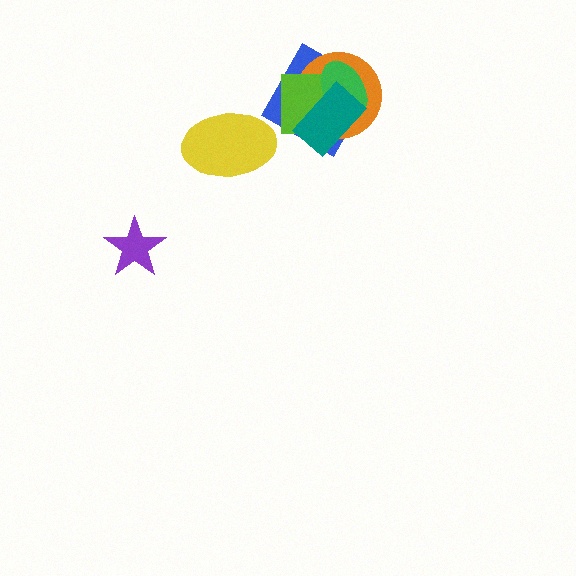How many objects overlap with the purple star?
0 objects overlap with the purple star.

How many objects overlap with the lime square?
4 objects overlap with the lime square.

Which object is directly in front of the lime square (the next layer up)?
The green ellipse is directly in front of the lime square.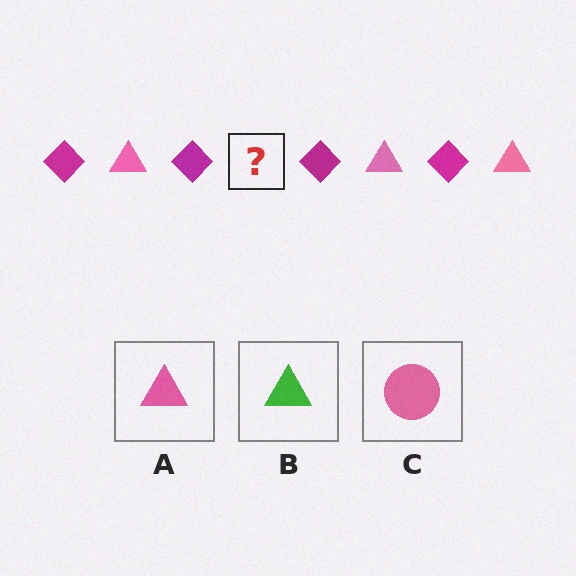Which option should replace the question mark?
Option A.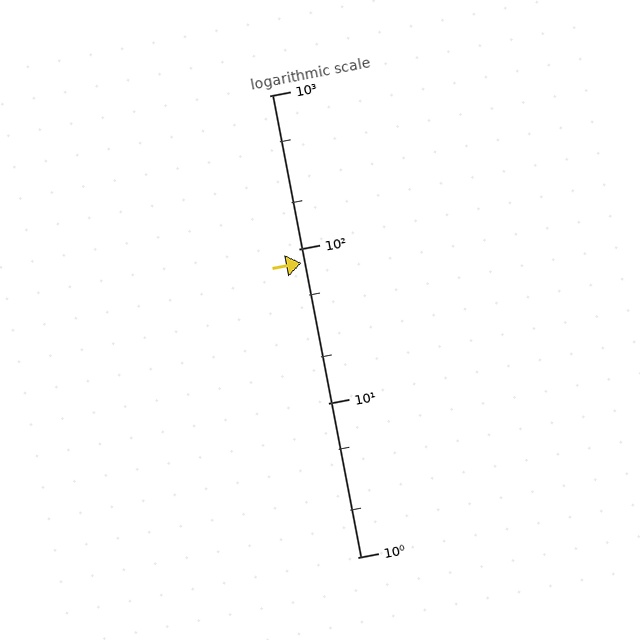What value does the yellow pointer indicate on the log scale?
The pointer indicates approximately 82.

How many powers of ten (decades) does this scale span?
The scale spans 3 decades, from 1 to 1000.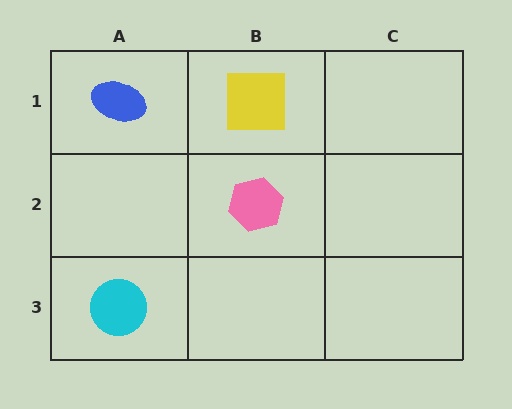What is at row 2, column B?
A pink hexagon.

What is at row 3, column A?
A cyan circle.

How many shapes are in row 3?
1 shape.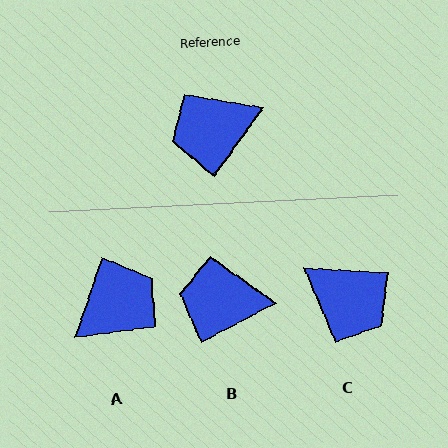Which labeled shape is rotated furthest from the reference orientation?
A, about 163 degrees away.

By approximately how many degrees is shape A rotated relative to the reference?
Approximately 163 degrees clockwise.